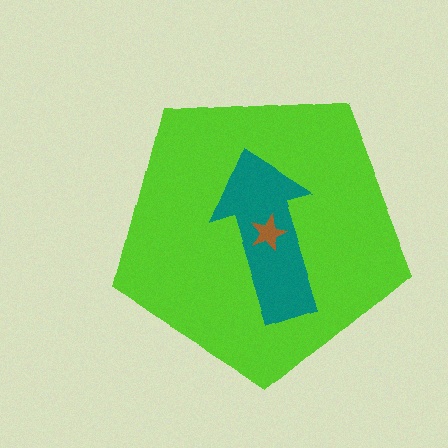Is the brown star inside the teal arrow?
Yes.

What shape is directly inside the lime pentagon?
The teal arrow.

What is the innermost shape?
The brown star.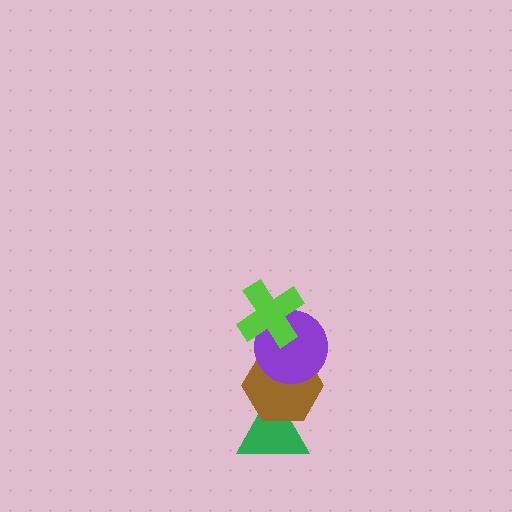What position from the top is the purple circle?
The purple circle is 2nd from the top.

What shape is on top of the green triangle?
The brown hexagon is on top of the green triangle.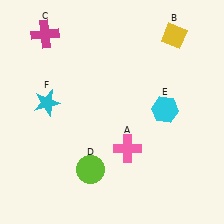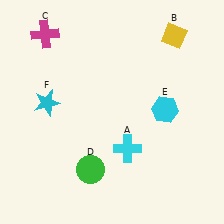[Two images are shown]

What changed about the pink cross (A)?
In Image 1, A is pink. In Image 2, it changed to cyan.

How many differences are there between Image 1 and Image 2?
There are 2 differences between the two images.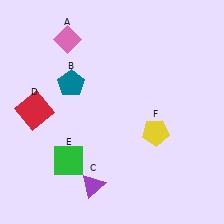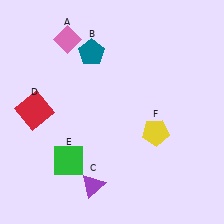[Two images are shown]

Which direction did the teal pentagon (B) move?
The teal pentagon (B) moved up.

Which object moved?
The teal pentagon (B) moved up.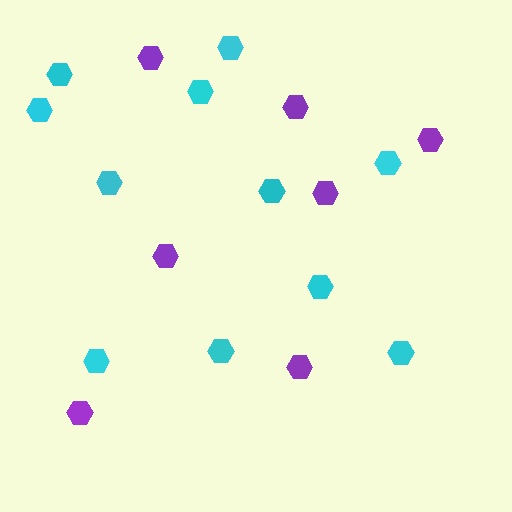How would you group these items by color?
There are 2 groups: one group of cyan hexagons (11) and one group of purple hexagons (7).